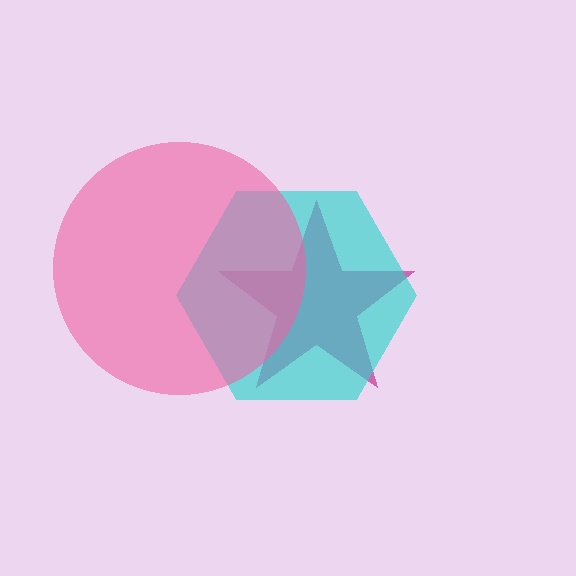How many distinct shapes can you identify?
There are 3 distinct shapes: a magenta star, a cyan hexagon, a pink circle.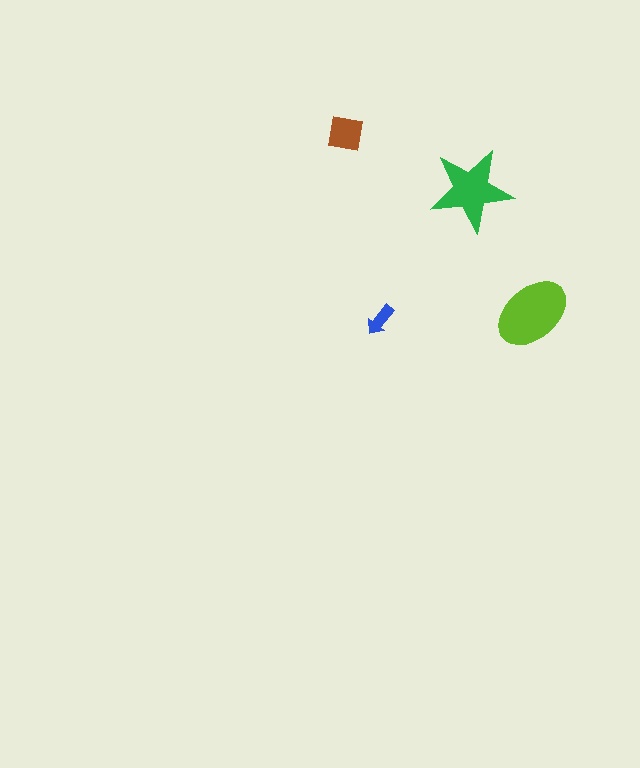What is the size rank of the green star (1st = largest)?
2nd.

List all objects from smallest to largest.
The blue arrow, the brown square, the green star, the lime ellipse.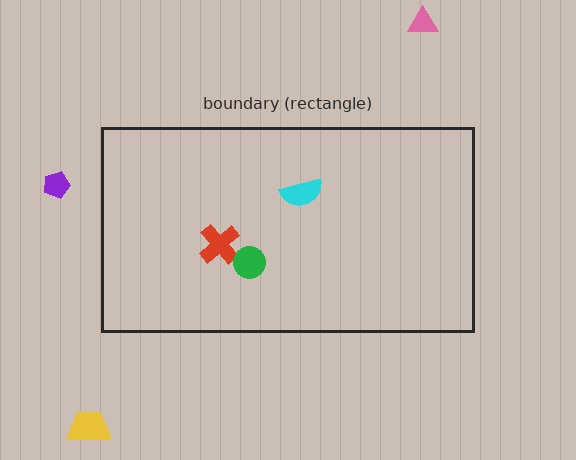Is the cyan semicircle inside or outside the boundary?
Inside.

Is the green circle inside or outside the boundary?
Inside.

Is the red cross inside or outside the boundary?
Inside.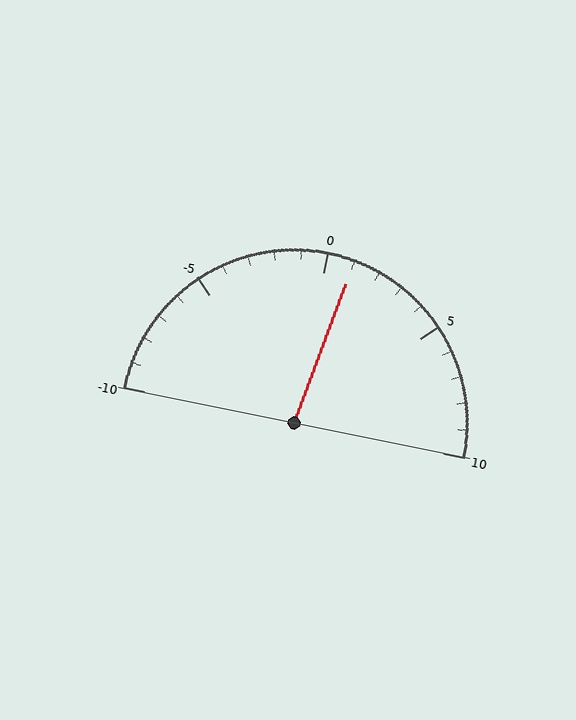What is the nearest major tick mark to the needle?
The nearest major tick mark is 0.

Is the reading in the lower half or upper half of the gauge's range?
The reading is in the upper half of the range (-10 to 10).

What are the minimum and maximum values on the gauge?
The gauge ranges from -10 to 10.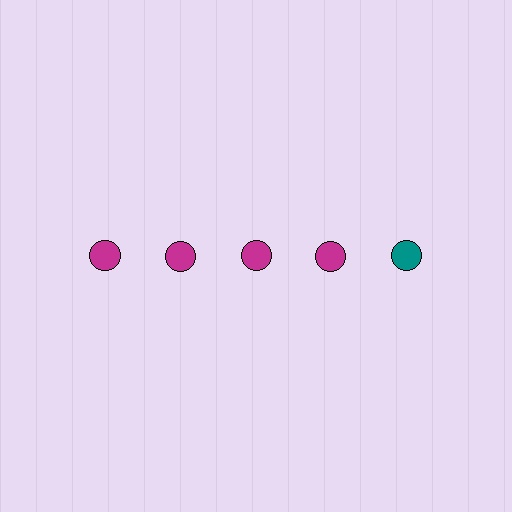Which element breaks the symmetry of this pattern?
The teal circle in the top row, rightmost column breaks the symmetry. All other shapes are magenta circles.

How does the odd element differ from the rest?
It has a different color: teal instead of magenta.